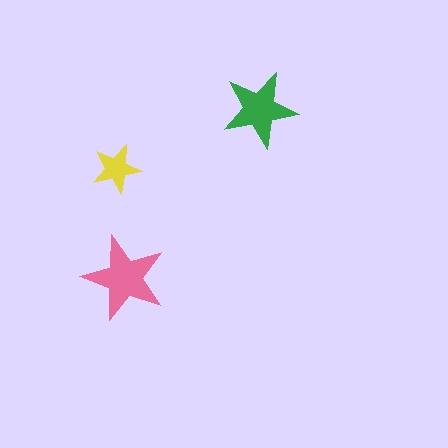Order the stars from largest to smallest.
the pink one, the green one, the yellow one.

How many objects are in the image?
There are 3 objects in the image.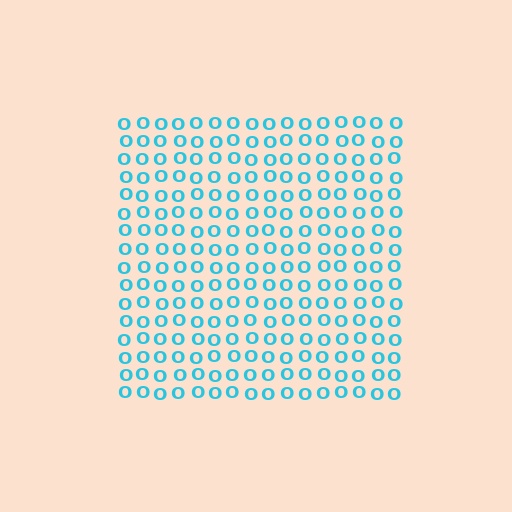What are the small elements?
The small elements are letter O's.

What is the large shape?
The large shape is a square.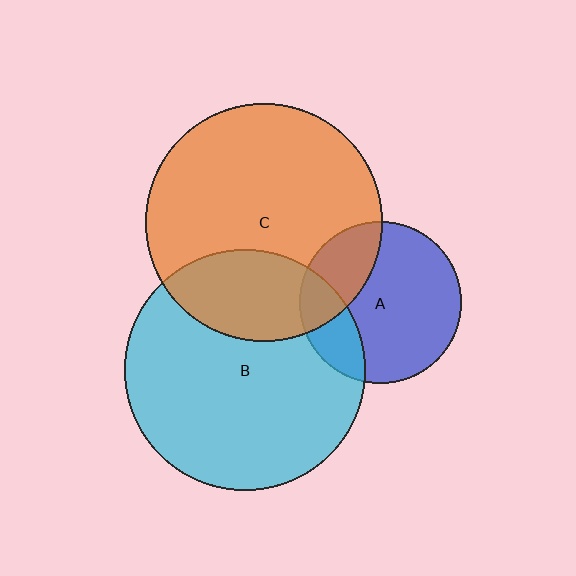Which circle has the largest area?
Circle B (cyan).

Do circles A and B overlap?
Yes.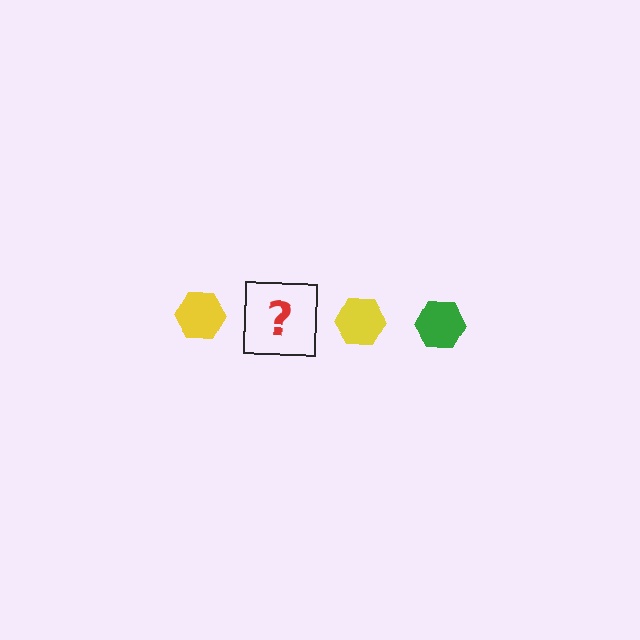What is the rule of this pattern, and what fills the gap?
The rule is that the pattern cycles through yellow, green hexagons. The gap should be filled with a green hexagon.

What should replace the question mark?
The question mark should be replaced with a green hexagon.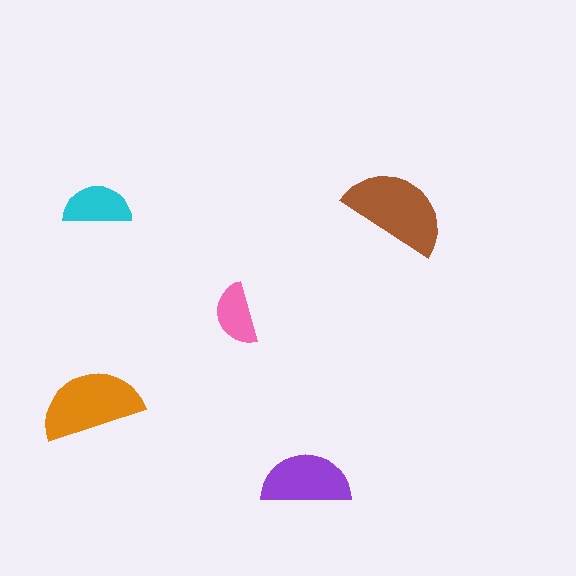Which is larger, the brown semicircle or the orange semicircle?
The brown one.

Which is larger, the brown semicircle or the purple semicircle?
The brown one.